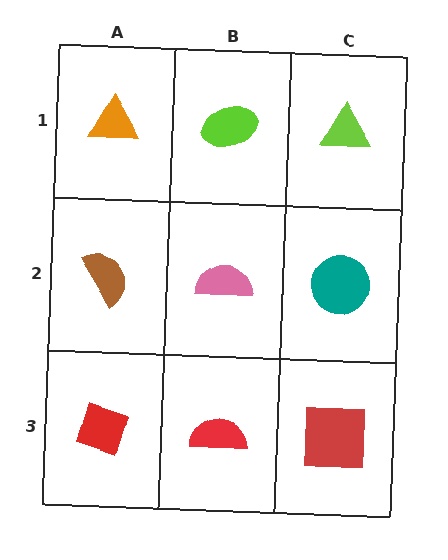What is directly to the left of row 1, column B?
An orange triangle.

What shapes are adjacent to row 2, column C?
A lime triangle (row 1, column C), a red square (row 3, column C), a pink semicircle (row 2, column B).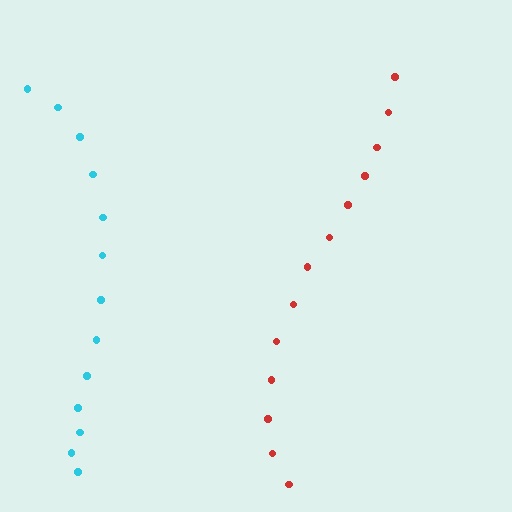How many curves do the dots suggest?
There are 2 distinct paths.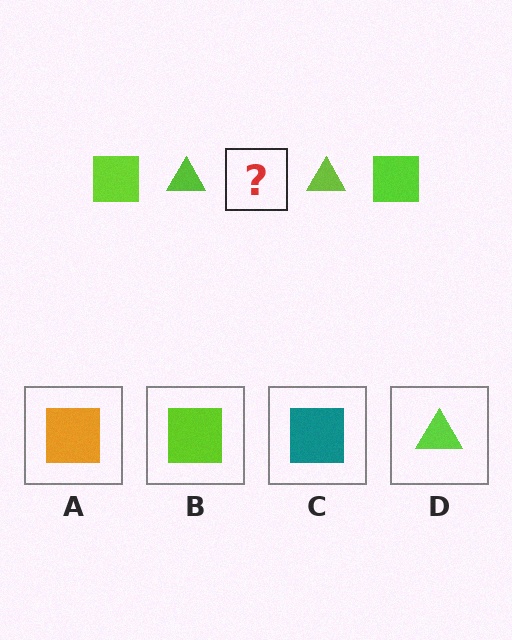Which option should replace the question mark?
Option B.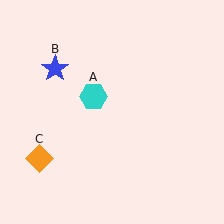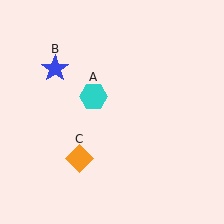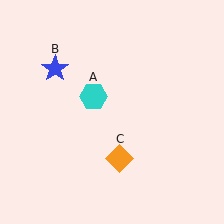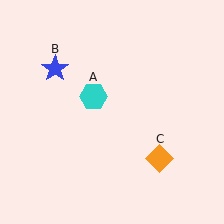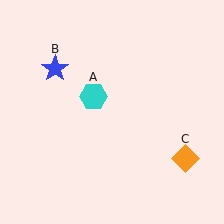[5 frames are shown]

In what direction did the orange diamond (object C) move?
The orange diamond (object C) moved right.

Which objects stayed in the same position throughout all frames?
Cyan hexagon (object A) and blue star (object B) remained stationary.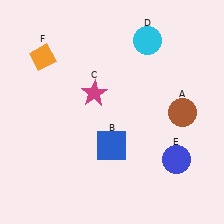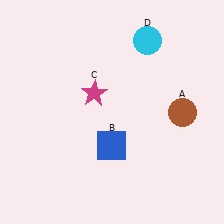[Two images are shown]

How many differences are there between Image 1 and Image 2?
There are 2 differences between the two images.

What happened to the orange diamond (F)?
The orange diamond (F) was removed in Image 2. It was in the top-left area of Image 1.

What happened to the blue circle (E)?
The blue circle (E) was removed in Image 2. It was in the bottom-right area of Image 1.